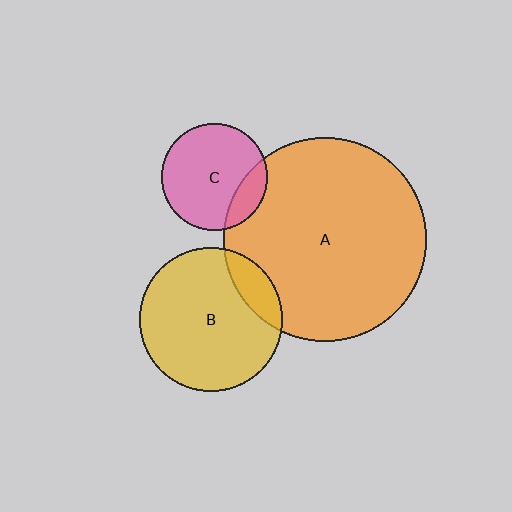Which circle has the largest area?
Circle A (orange).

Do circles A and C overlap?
Yes.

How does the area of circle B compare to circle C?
Approximately 1.8 times.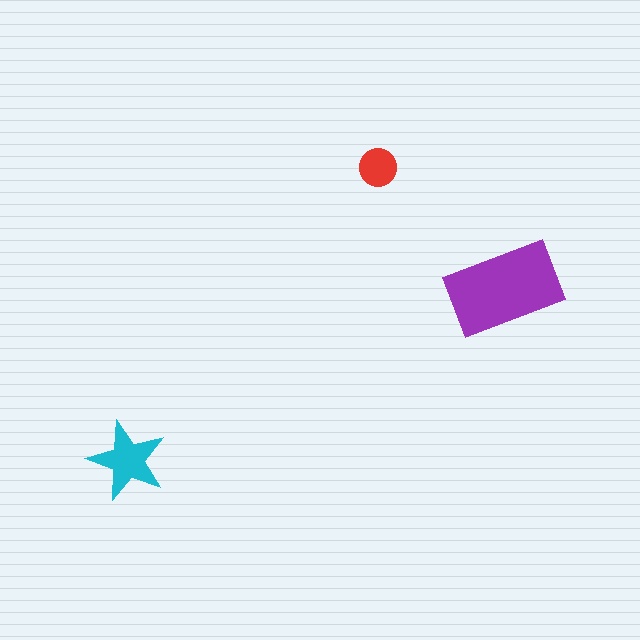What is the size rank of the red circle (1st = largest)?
3rd.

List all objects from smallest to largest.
The red circle, the cyan star, the purple rectangle.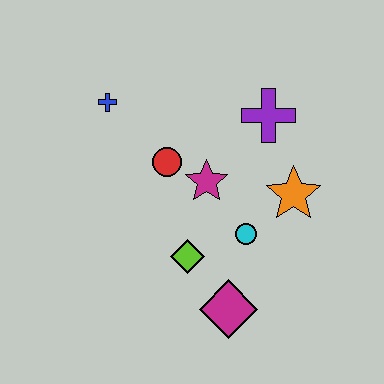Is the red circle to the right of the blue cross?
Yes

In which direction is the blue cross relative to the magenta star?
The blue cross is to the left of the magenta star.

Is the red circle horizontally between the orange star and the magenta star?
No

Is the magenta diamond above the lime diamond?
No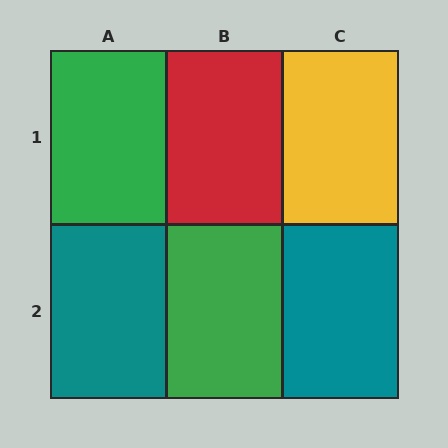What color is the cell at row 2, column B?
Green.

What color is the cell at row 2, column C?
Teal.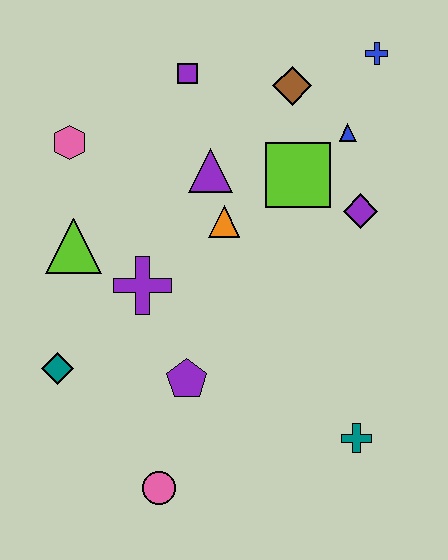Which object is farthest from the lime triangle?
The blue cross is farthest from the lime triangle.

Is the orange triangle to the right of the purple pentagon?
Yes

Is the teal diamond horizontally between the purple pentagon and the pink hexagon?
No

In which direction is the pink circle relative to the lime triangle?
The pink circle is below the lime triangle.